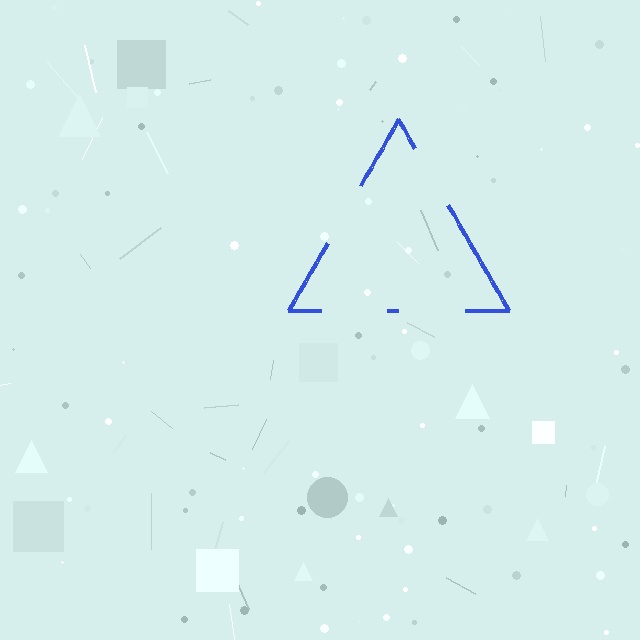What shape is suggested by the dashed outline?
The dashed outline suggests a triangle.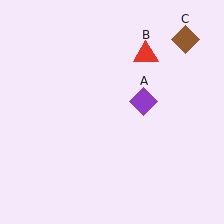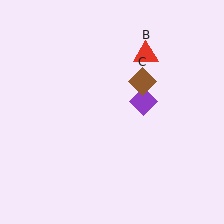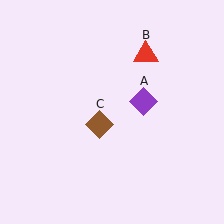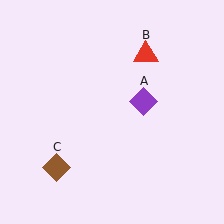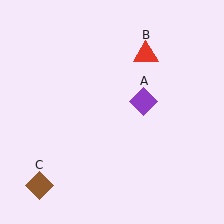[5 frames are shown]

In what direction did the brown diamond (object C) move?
The brown diamond (object C) moved down and to the left.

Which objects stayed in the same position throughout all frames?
Purple diamond (object A) and red triangle (object B) remained stationary.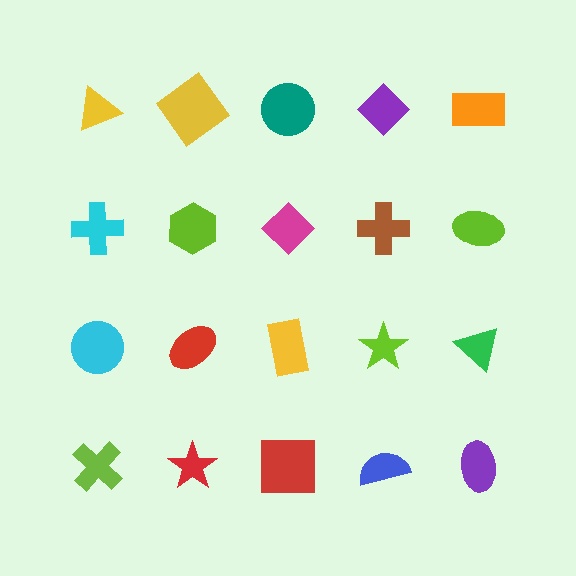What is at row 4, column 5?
A purple ellipse.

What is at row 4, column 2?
A red star.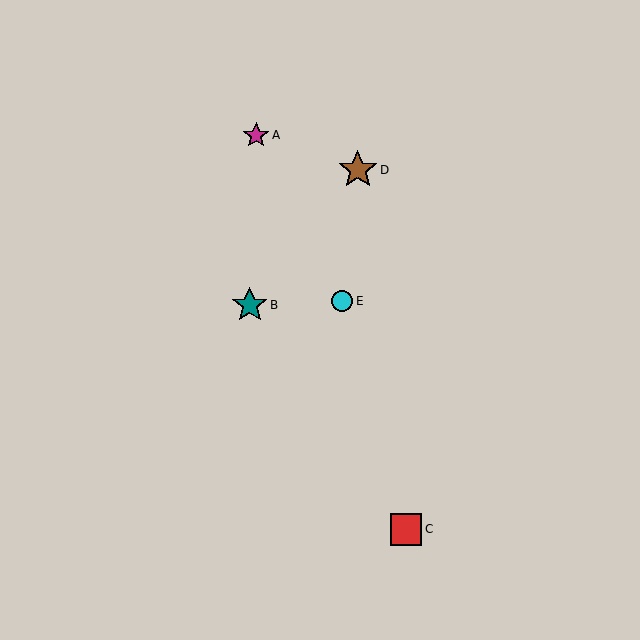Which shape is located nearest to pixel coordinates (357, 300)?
The cyan circle (labeled E) at (342, 301) is nearest to that location.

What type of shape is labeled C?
Shape C is a red square.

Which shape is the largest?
The brown star (labeled D) is the largest.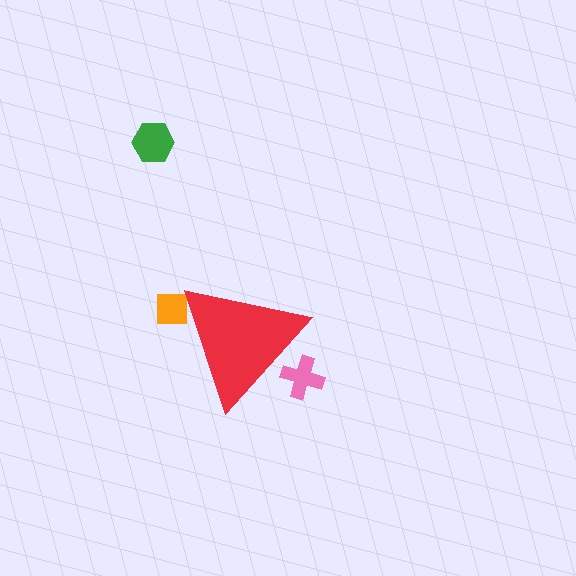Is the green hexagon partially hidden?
No, the green hexagon is fully visible.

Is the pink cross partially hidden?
Yes, the pink cross is partially hidden behind the red triangle.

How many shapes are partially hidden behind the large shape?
2 shapes are partially hidden.